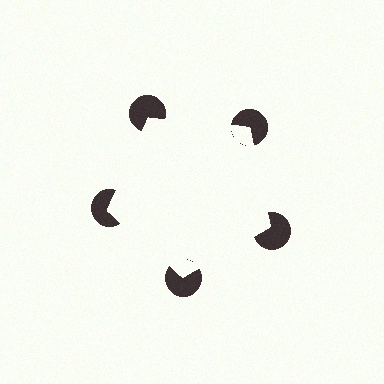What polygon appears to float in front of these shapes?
An illusory pentagon — its edges are inferred from the aligned wedge cuts in the pac-man discs, not physically drawn.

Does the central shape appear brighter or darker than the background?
It typically appears slightly brighter than the background, even though no actual brightness change is drawn.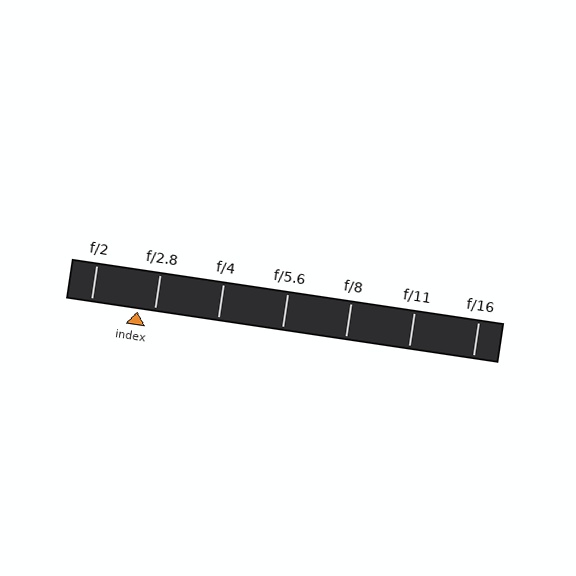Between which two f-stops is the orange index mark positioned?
The index mark is between f/2 and f/2.8.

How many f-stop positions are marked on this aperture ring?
There are 7 f-stop positions marked.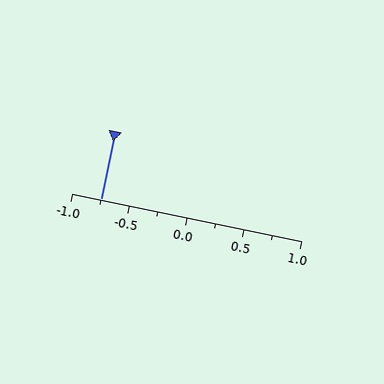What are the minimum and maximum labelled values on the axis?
The axis runs from -1.0 to 1.0.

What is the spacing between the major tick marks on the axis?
The major ticks are spaced 0.5 apart.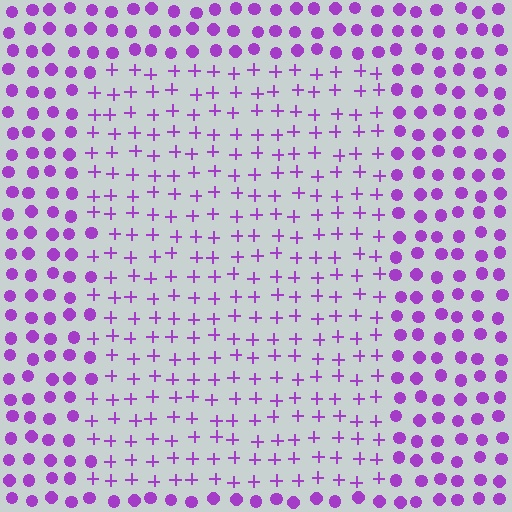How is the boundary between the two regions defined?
The boundary is defined by a change in element shape: plus signs inside vs. circles outside. All elements share the same color and spacing.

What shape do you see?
I see a rectangle.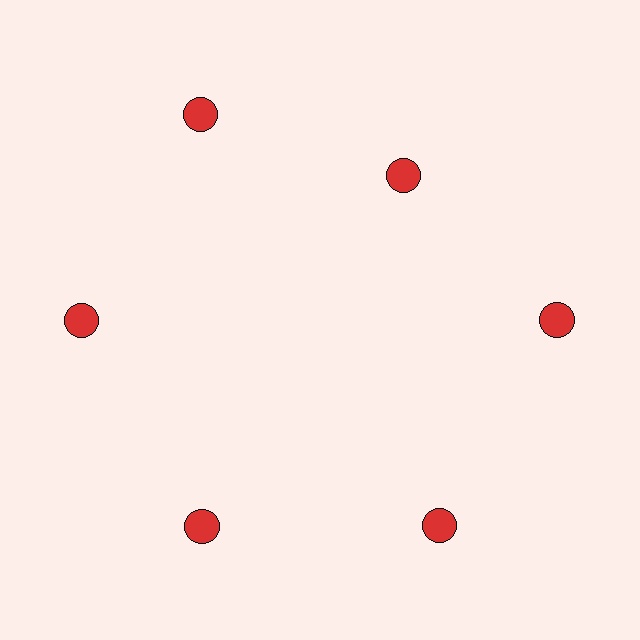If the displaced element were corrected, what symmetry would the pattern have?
It would have 6-fold rotational symmetry — the pattern would map onto itself every 60 degrees.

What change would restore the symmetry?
The symmetry would be restored by moving it outward, back onto the ring so that all 6 circles sit at equal angles and equal distance from the center.